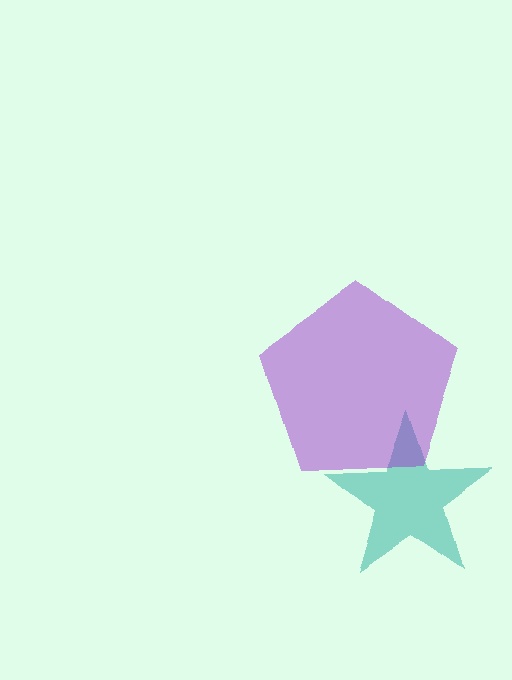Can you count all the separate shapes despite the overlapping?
Yes, there are 2 separate shapes.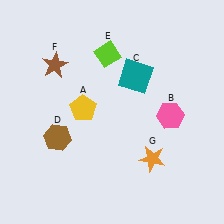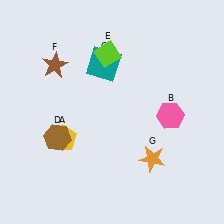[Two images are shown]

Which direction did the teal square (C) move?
The teal square (C) moved left.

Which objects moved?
The objects that moved are: the yellow pentagon (A), the teal square (C).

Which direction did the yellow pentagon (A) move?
The yellow pentagon (A) moved down.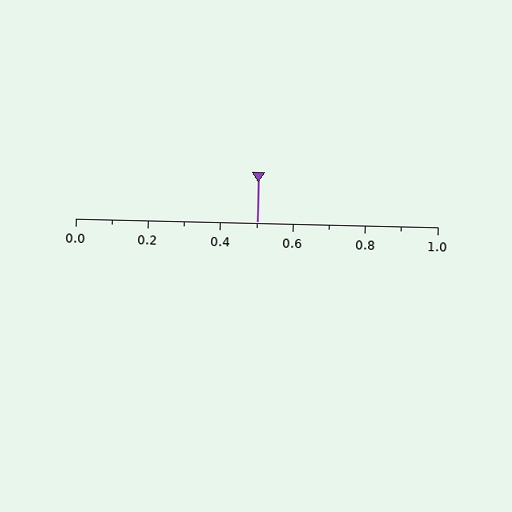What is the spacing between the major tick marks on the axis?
The major ticks are spaced 0.2 apart.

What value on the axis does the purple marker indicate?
The marker indicates approximately 0.5.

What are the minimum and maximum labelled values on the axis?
The axis runs from 0.0 to 1.0.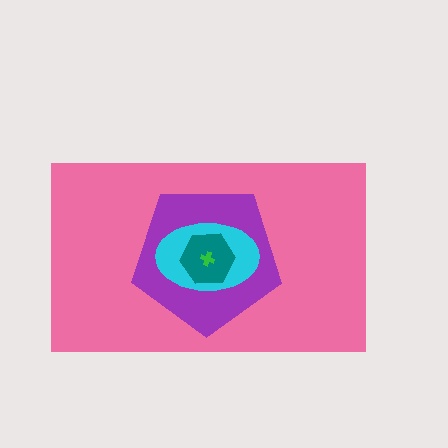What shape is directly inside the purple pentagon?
The cyan ellipse.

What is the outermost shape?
The pink rectangle.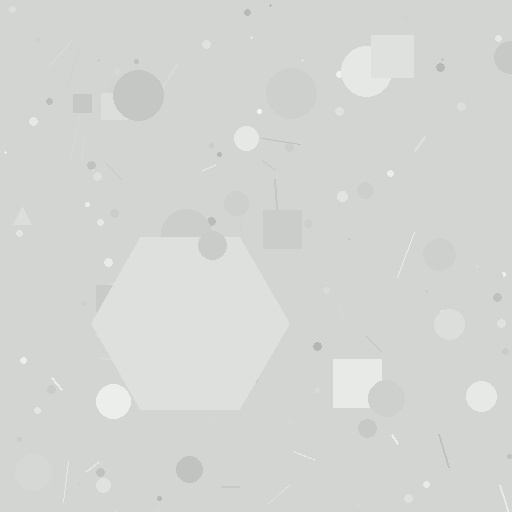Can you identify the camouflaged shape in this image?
The camouflaged shape is a hexagon.